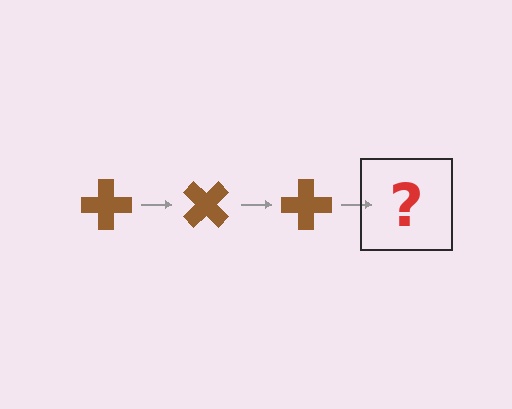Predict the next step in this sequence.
The next step is a brown cross rotated 135 degrees.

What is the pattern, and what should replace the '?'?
The pattern is that the cross rotates 45 degrees each step. The '?' should be a brown cross rotated 135 degrees.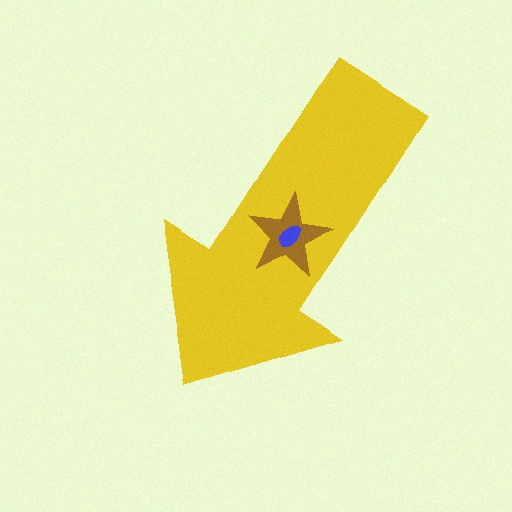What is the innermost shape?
The blue ellipse.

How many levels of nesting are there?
3.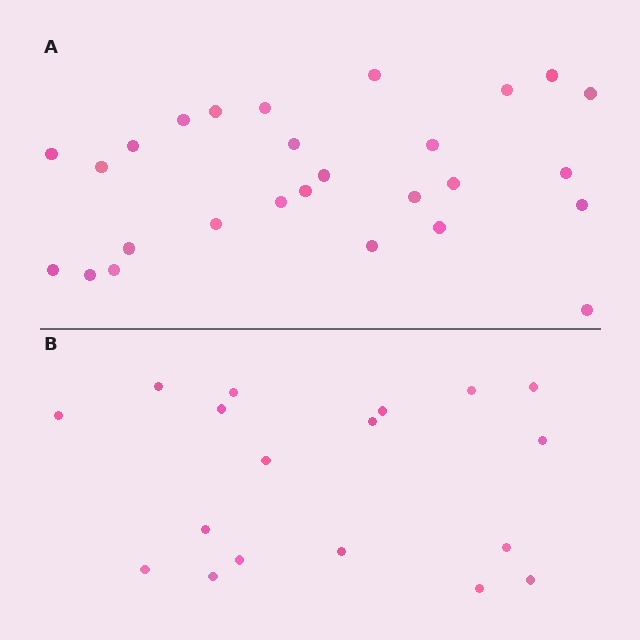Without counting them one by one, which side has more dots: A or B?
Region A (the top region) has more dots.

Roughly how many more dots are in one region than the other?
Region A has roughly 8 or so more dots than region B.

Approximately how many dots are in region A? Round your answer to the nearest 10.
About 30 dots. (The exact count is 27, which rounds to 30.)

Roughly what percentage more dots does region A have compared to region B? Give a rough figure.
About 50% more.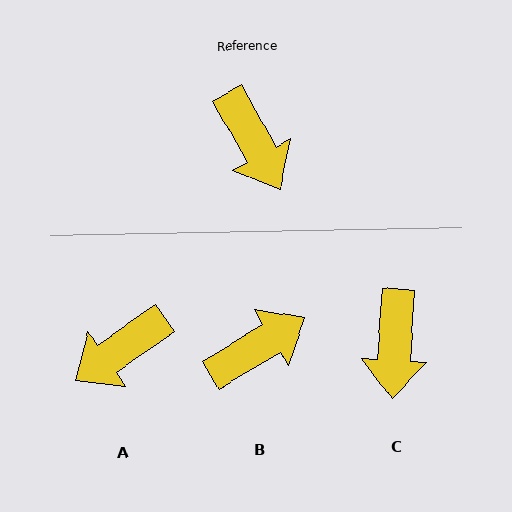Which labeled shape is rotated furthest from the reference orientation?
B, about 92 degrees away.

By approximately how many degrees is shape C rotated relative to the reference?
Approximately 32 degrees clockwise.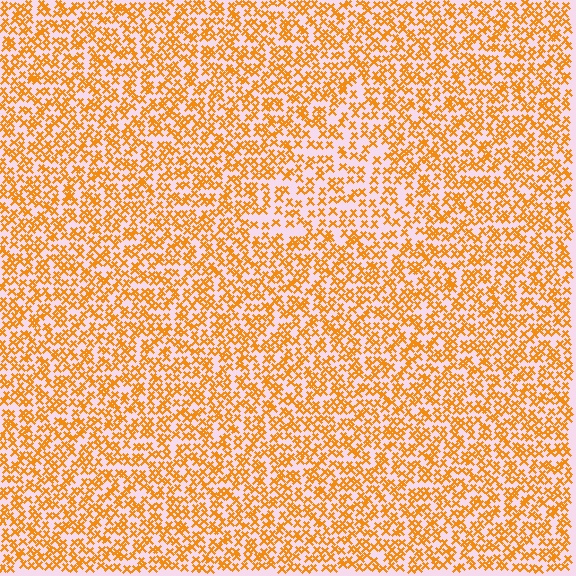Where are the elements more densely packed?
The elements are more densely packed outside the triangle boundary.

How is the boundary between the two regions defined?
The boundary is defined by a change in element density (approximately 1.6x ratio). All elements are the same color, size, and shape.